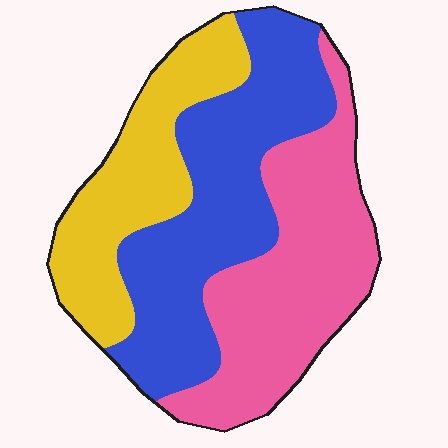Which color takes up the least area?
Yellow, at roughly 25%.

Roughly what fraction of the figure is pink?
Pink takes up about three eighths (3/8) of the figure.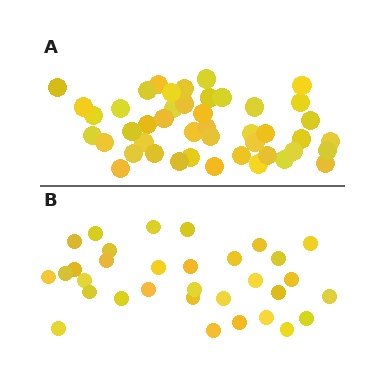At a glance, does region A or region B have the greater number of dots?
Region A (the top region) has more dots.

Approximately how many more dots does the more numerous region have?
Region A has approximately 15 more dots than region B.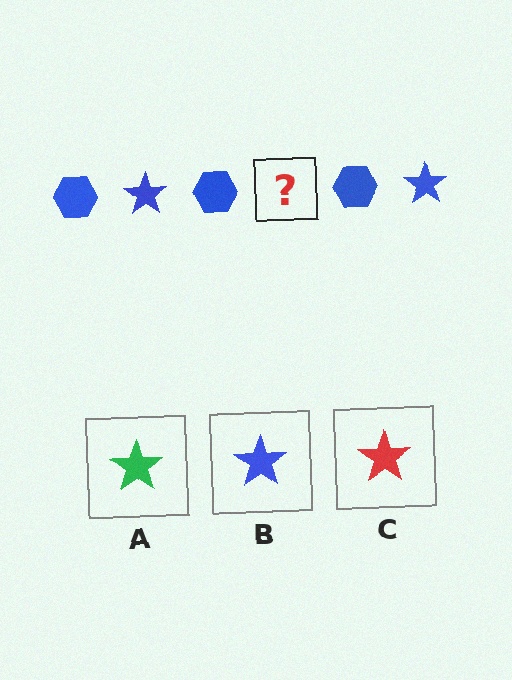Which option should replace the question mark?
Option B.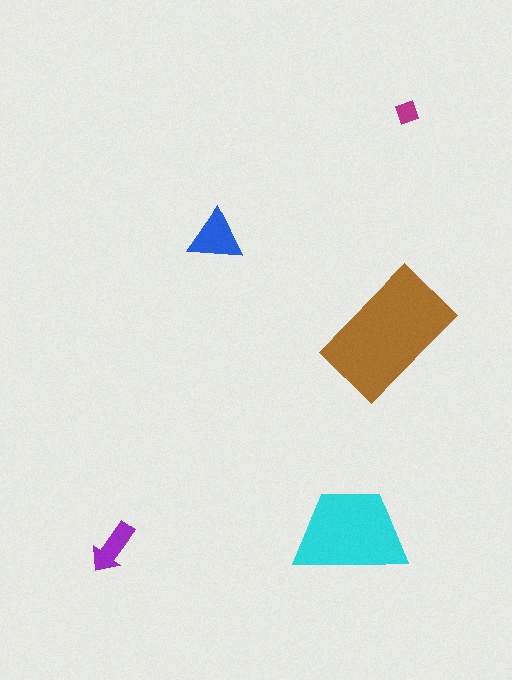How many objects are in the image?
There are 5 objects in the image.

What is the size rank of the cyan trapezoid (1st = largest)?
2nd.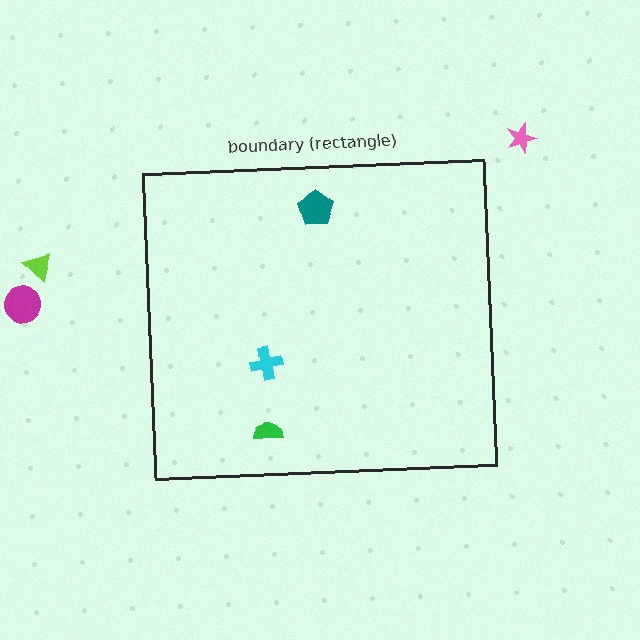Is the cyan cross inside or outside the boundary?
Inside.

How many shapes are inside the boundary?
3 inside, 3 outside.